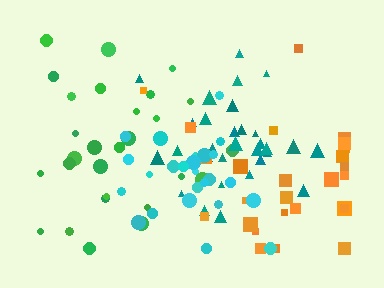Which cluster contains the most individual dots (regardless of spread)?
Teal (31).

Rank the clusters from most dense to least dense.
cyan, teal, green, orange.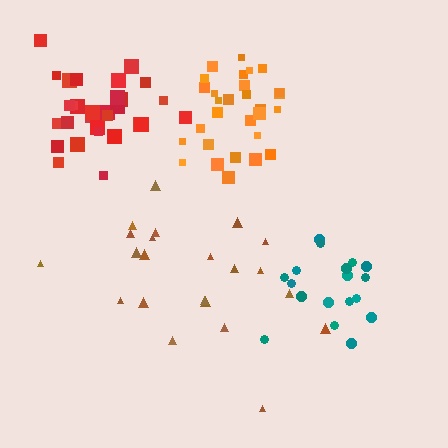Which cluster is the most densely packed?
Orange.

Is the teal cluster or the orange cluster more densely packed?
Orange.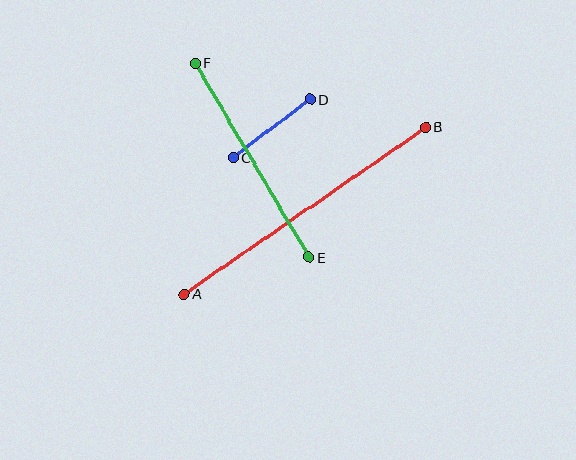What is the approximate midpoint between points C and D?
The midpoint is at approximately (272, 128) pixels.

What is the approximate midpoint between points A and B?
The midpoint is at approximately (305, 211) pixels.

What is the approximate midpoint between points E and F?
The midpoint is at approximately (252, 160) pixels.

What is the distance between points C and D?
The distance is approximately 97 pixels.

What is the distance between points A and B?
The distance is approximately 293 pixels.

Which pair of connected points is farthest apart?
Points A and B are farthest apart.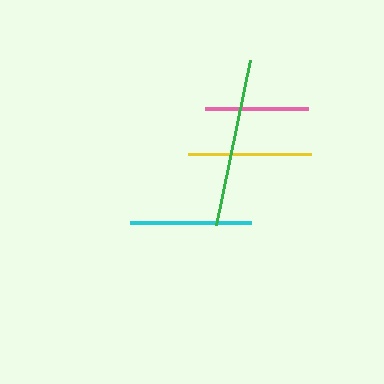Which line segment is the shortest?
The pink line is the shortest at approximately 103 pixels.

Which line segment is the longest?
The green line is the longest at approximately 169 pixels.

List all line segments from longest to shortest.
From longest to shortest: green, yellow, cyan, pink.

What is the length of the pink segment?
The pink segment is approximately 103 pixels long.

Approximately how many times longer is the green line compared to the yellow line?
The green line is approximately 1.4 times the length of the yellow line.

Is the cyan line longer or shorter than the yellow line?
The yellow line is longer than the cyan line.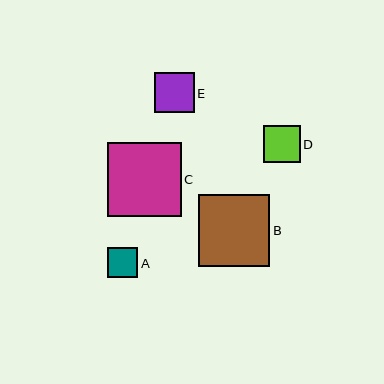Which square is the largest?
Square C is the largest with a size of approximately 74 pixels.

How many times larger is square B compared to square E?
Square B is approximately 1.8 times the size of square E.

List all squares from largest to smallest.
From largest to smallest: C, B, E, D, A.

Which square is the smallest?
Square A is the smallest with a size of approximately 30 pixels.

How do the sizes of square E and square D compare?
Square E and square D are approximately the same size.